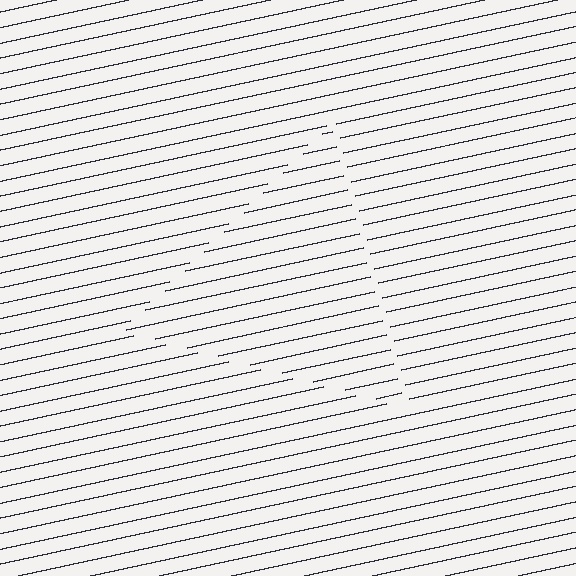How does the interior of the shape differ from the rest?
The interior of the shape contains the same grating, shifted by half a period — the contour is defined by the phase discontinuity where line-ends from the inner and outer gratings abut.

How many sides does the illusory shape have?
3 sides — the line-ends trace a triangle.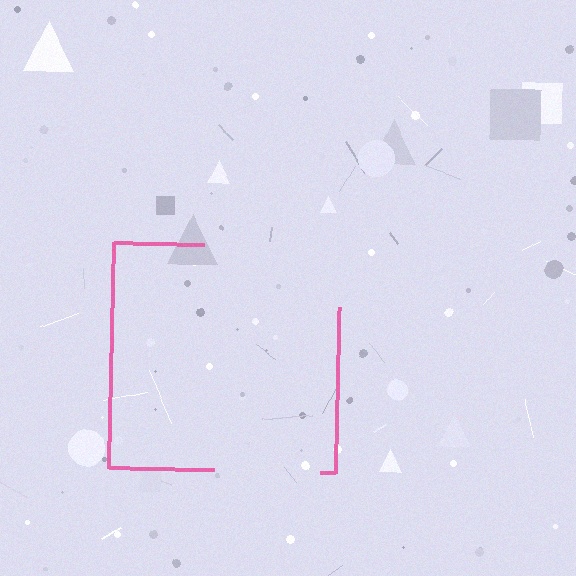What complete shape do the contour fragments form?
The contour fragments form a square.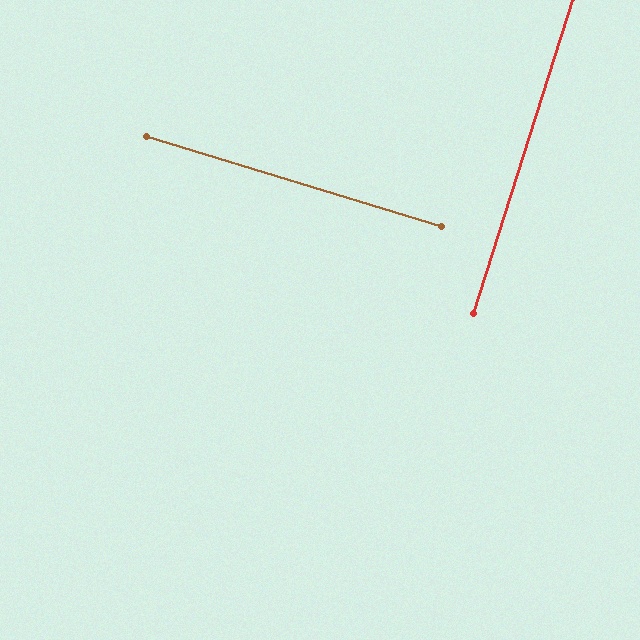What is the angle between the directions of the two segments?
Approximately 89 degrees.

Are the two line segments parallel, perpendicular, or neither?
Perpendicular — they meet at approximately 89°.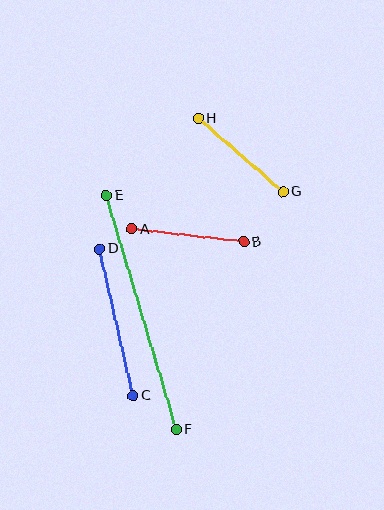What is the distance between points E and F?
The distance is approximately 244 pixels.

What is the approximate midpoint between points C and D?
The midpoint is at approximately (116, 322) pixels.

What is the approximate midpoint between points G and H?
The midpoint is at approximately (240, 155) pixels.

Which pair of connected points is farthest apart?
Points E and F are farthest apart.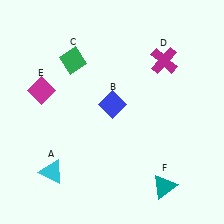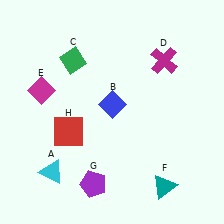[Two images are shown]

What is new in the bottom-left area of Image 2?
A red square (H) was added in the bottom-left area of Image 2.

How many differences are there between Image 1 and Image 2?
There are 2 differences between the two images.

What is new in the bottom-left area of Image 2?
A purple pentagon (G) was added in the bottom-left area of Image 2.